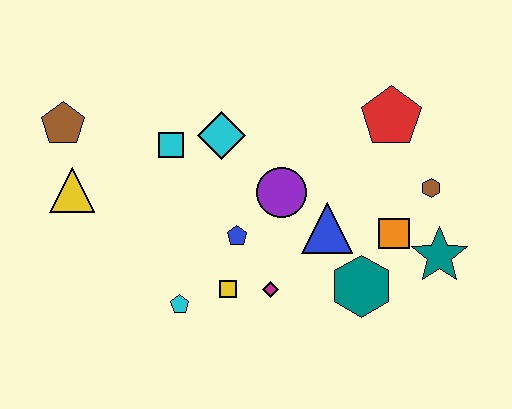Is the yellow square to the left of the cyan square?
No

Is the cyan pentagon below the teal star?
Yes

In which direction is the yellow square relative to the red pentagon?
The yellow square is below the red pentagon.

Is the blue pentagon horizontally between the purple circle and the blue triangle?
No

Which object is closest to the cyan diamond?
The cyan square is closest to the cyan diamond.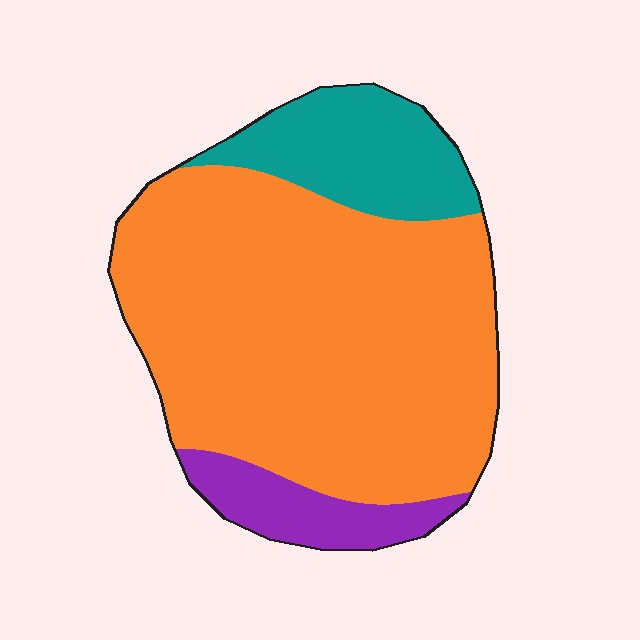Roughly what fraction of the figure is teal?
Teal takes up about one sixth (1/6) of the figure.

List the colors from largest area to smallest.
From largest to smallest: orange, teal, purple.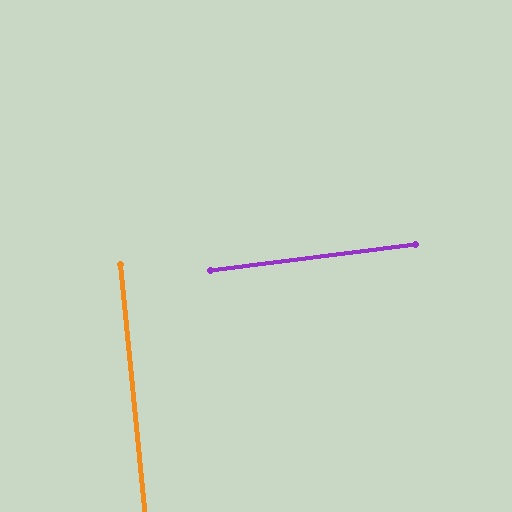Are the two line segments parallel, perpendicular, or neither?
Perpendicular — they meet at approximately 88°.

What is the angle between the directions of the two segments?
Approximately 88 degrees.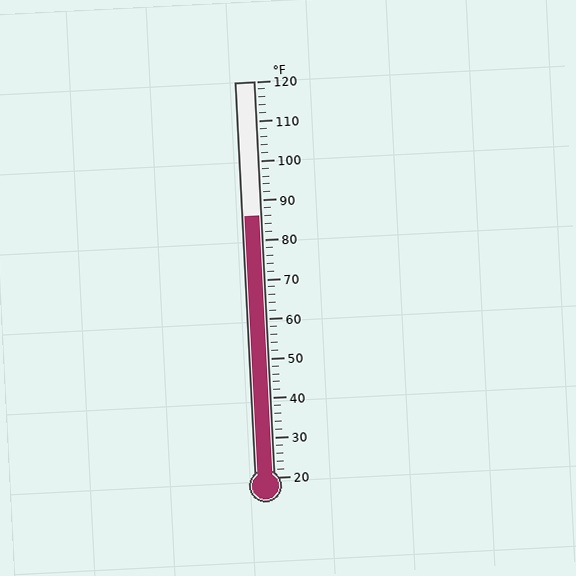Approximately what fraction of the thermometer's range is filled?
The thermometer is filled to approximately 65% of its range.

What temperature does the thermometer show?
The thermometer shows approximately 86°F.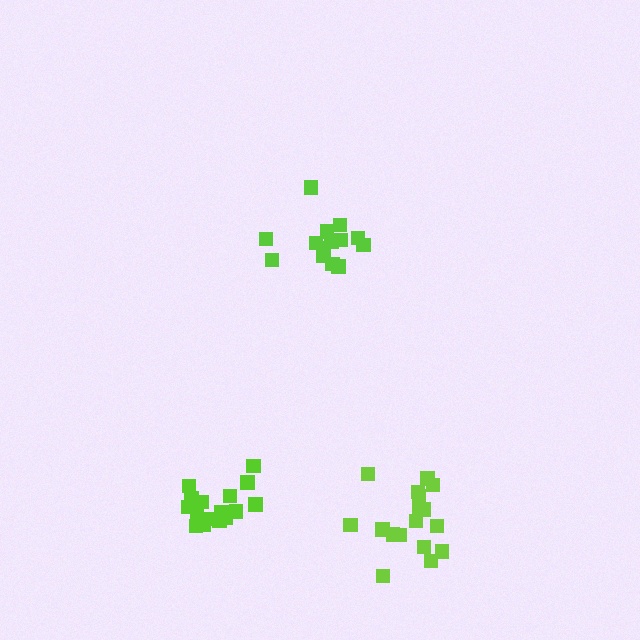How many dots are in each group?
Group 1: 14 dots, Group 2: 17 dots, Group 3: 16 dots (47 total).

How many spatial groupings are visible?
There are 3 spatial groupings.